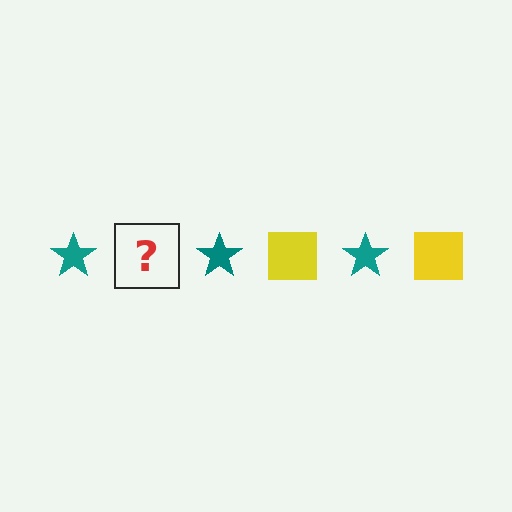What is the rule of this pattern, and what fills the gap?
The rule is that the pattern alternates between teal star and yellow square. The gap should be filled with a yellow square.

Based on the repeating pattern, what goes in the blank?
The blank should be a yellow square.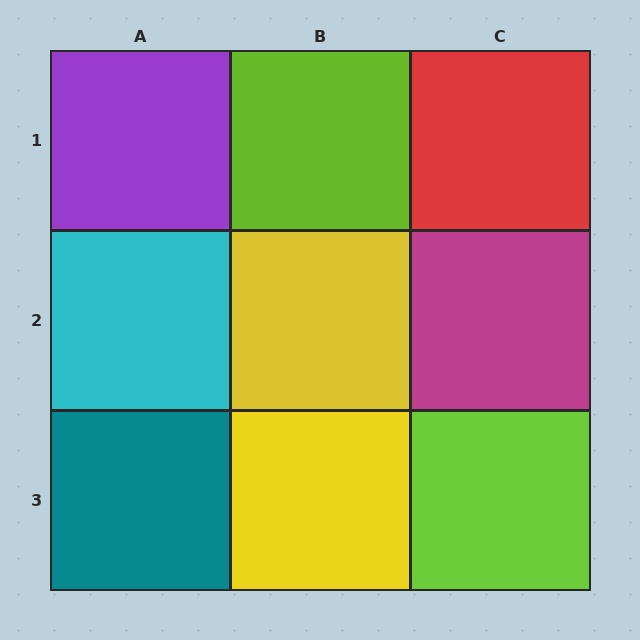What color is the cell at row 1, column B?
Lime.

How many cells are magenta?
1 cell is magenta.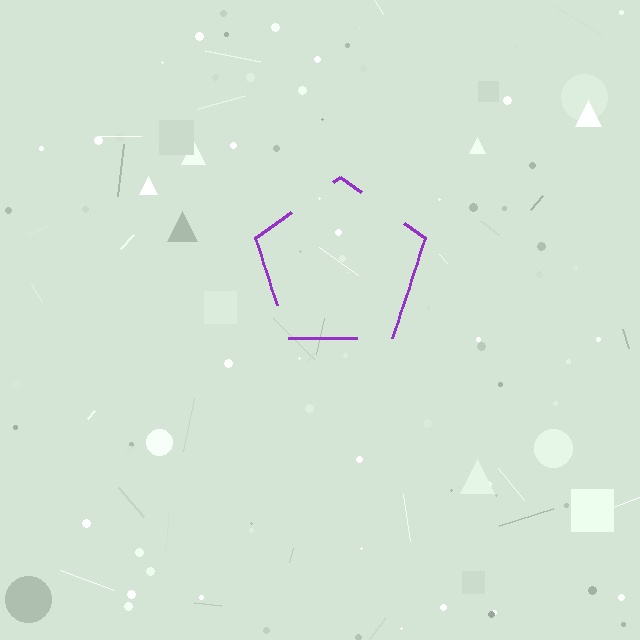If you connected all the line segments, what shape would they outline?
They would outline a pentagon.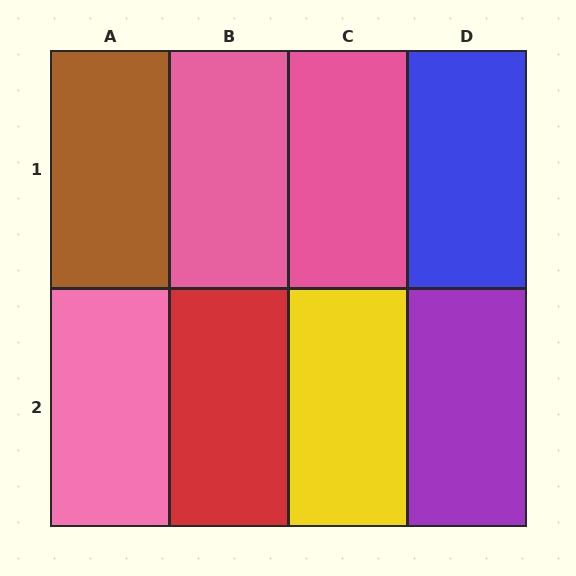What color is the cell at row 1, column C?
Pink.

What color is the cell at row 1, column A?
Brown.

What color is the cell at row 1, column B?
Pink.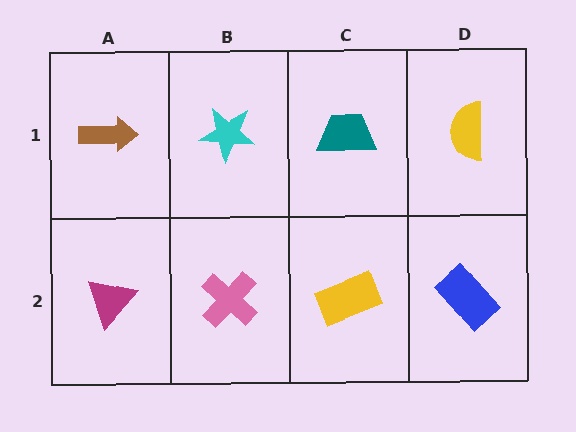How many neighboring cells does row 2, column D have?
2.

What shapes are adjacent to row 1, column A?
A magenta triangle (row 2, column A), a cyan star (row 1, column B).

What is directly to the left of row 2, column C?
A pink cross.